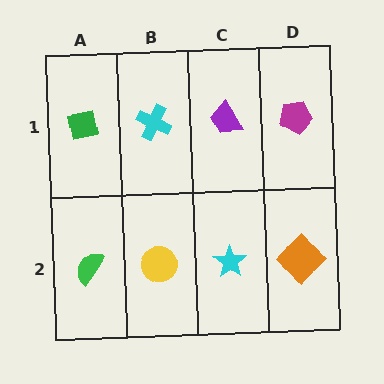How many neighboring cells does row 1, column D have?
2.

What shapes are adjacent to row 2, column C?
A purple trapezoid (row 1, column C), a yellow circle (row 2, column B), an orange diamond (row 2, column D).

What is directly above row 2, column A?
A green square.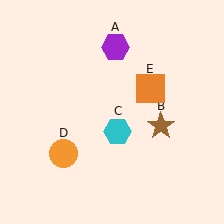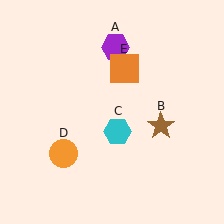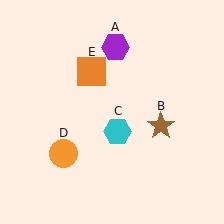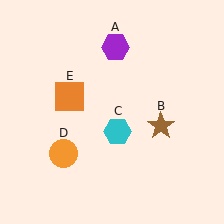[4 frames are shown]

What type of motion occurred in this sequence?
The orange square (object E) rotated counterclockwise around the center of the scene.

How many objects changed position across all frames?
1 object changed position: orange square (object E).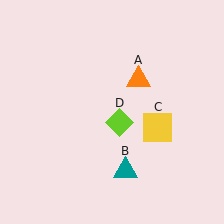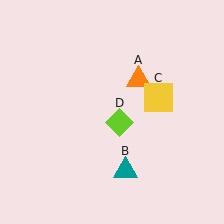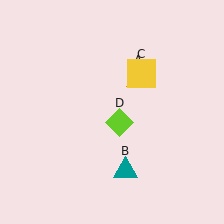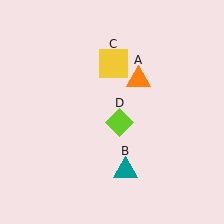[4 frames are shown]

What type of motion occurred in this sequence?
The yellow square (object C) rotated counterclockwise around the center of the scene.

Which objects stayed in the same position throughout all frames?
Orange triangle (object A) and teal triangle (object B) and lime diamond (object D) remained stationary.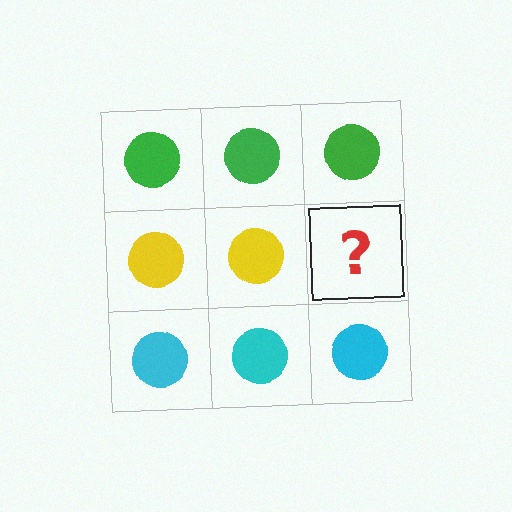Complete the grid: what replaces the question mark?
The question mark should be replaced with a yellow circle.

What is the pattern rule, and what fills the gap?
The rule is that each row has a consistent color. The gap should be filled with a yellow circle.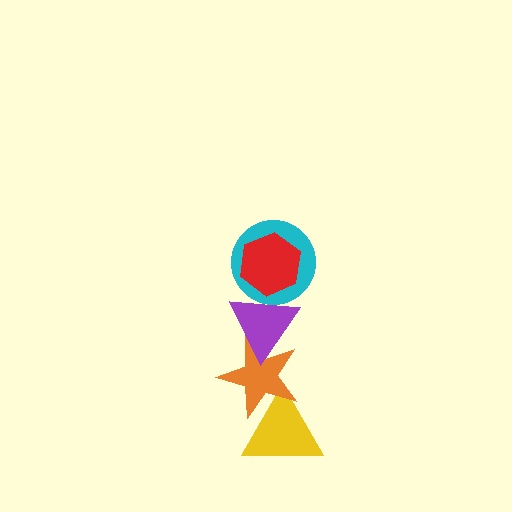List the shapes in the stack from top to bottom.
From top to bottom: the red hexagon, the cyan circle, the purple triangle, the orange star, the yellow triangle.